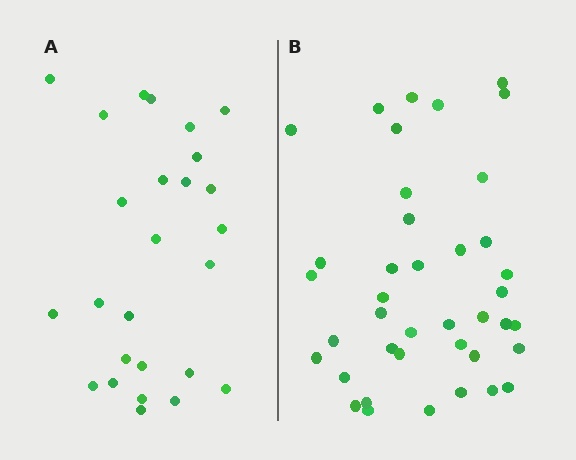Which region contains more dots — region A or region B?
Region B (the right region) has more dots.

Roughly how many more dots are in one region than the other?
Region B has approximately 15 more dots than region A.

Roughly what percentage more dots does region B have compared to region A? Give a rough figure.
About 55% more.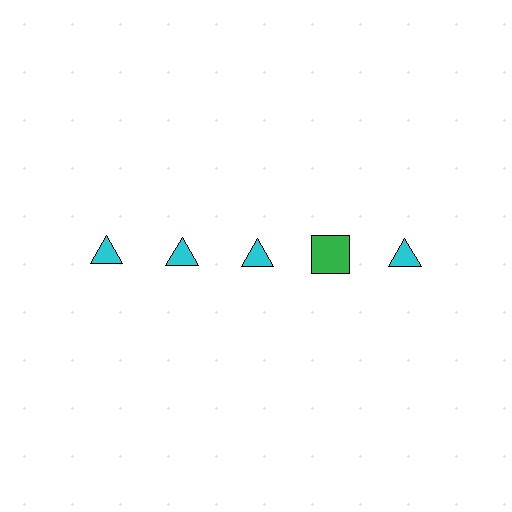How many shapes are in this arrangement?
There are 5 shapes arranged in a grid pattern.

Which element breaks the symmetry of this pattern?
The green square in the top row, second from right column breaks the symmetry. All other shapes are cyan triangles.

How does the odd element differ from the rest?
It differs in both color (green instead of cyan) and shape (square instead of triangle).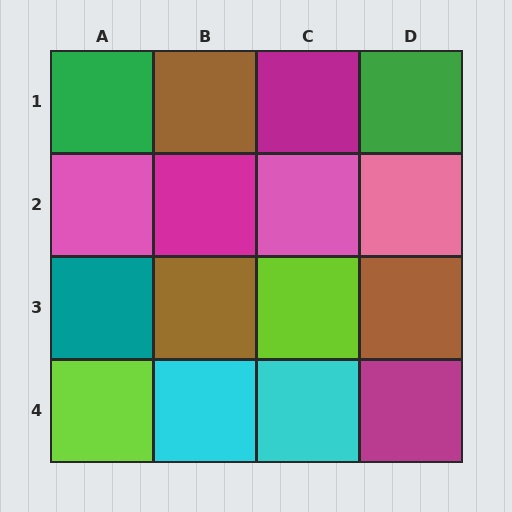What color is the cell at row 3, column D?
Brown.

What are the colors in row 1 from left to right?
Green, brown, magenta, green.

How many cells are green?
2 cells are green.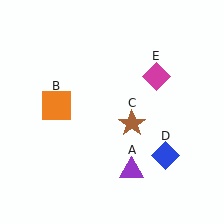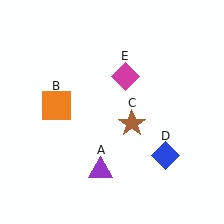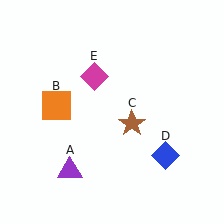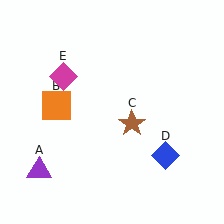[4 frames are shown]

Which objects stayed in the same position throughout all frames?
Orange square (object B) and brown star (object C) and blue diamond (object D) remained stationary.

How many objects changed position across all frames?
2 objects changed position: purple triangle (object A), magenta diamond (object E).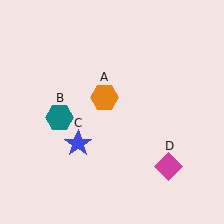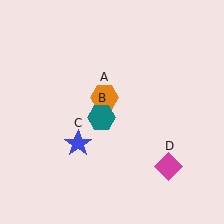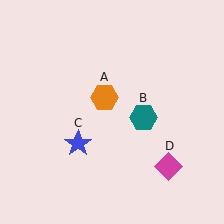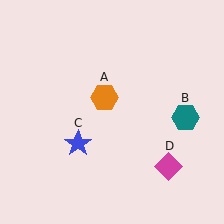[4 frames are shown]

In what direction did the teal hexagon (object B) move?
The teal hexagon (object B) moved right.